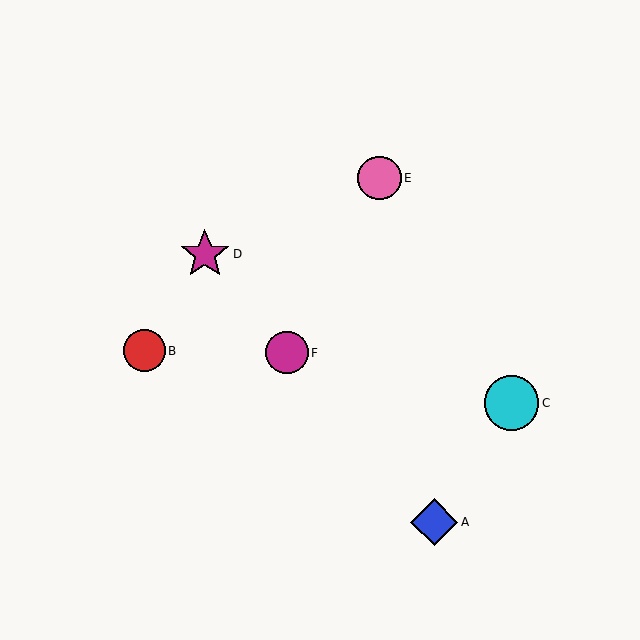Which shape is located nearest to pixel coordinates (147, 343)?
The red circle (labeled B) at (144, 351) is nearest to that location.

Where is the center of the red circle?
The center of the red circle is at (144, 351).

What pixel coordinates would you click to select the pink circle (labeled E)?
Click at (379, 178) to select the pink circle E.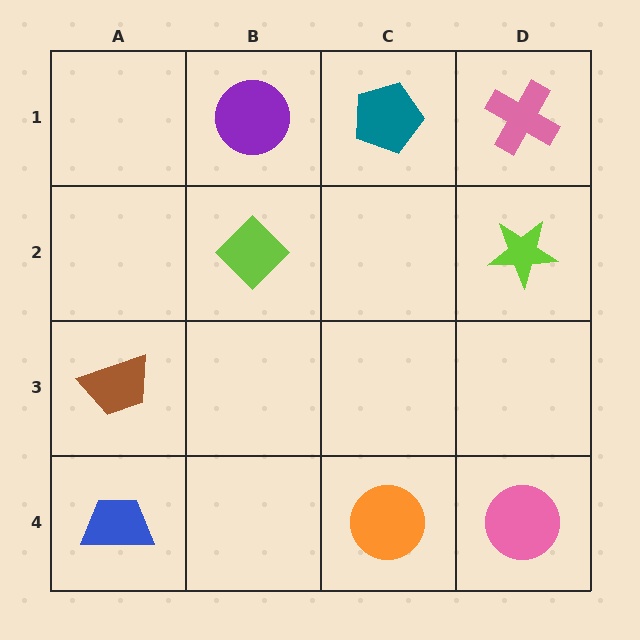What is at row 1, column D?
A pink cross.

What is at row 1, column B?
A purple circle.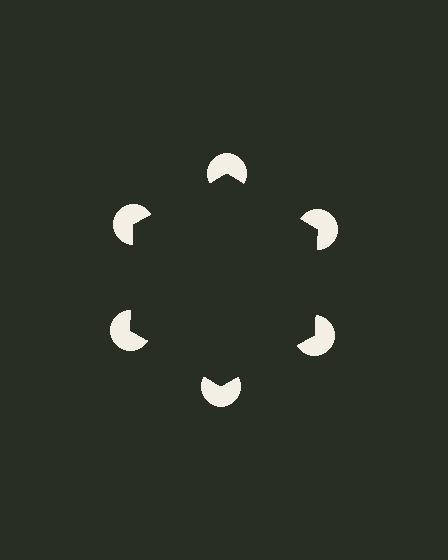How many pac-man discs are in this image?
There are 6 — one at each vertex of the illusory hexagon.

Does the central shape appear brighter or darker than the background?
It typically appears slightly darker than the background, even though no actual brightness change is drawn.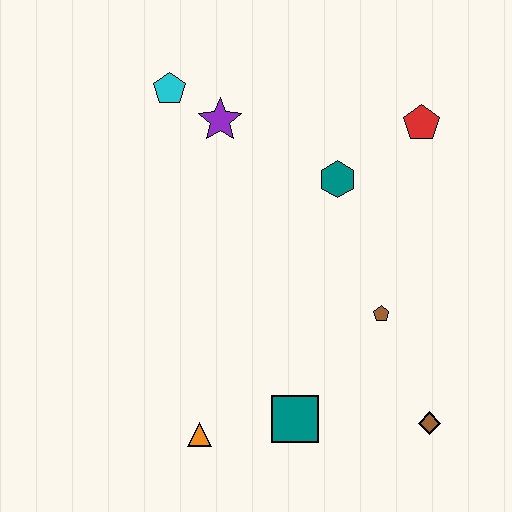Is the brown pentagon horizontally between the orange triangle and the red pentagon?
Yes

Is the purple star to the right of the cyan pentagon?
Yes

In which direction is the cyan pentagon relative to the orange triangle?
The cyan pentagon is above the orange triangle.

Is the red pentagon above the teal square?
Yes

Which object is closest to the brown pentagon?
The brown diamond is closest to the brown pentagon.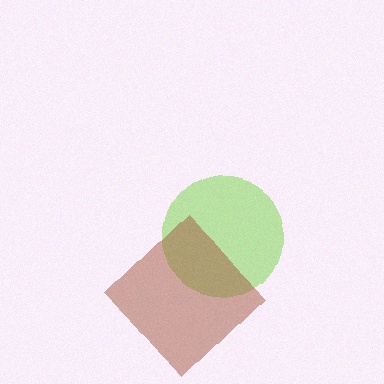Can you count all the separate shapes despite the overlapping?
Yes, there are 2 separate shapes.